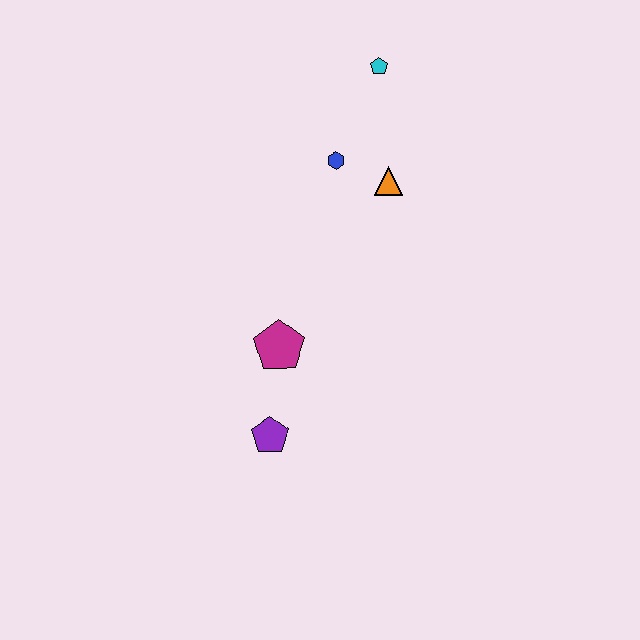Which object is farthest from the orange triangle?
The purple pentagon is farthest from the orange triangle.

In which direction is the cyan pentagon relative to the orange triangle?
The cyan pentagon is above the orange triangle.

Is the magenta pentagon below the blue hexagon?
Yes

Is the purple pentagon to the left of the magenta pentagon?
Yes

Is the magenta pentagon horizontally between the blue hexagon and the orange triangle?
No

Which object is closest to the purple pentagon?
The magenta pentagon is closest to the purple pentagon.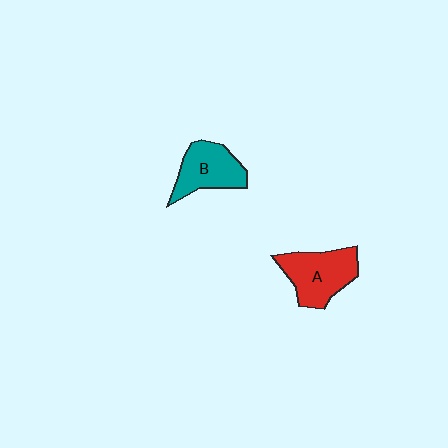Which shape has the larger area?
Shape A (red).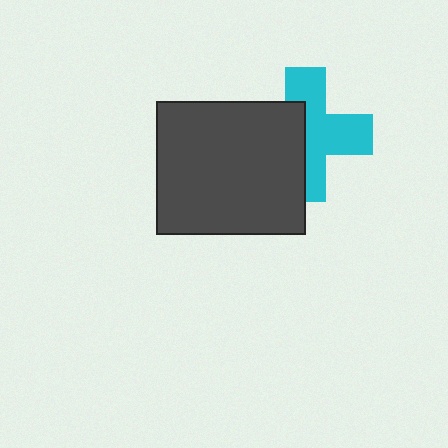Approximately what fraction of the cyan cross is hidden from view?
Roughly 43% of the cyan cross is hidden behind the dark gray rectangle.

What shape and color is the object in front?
The object in front is a dark gray rectangle.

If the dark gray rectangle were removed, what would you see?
You would see the complete cyan cross.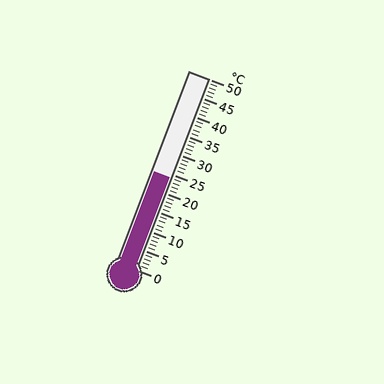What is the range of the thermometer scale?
The thermometer scale ranges from 0°C to 50°C.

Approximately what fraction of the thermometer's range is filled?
The thermometer is filled to approximately 50% of its range.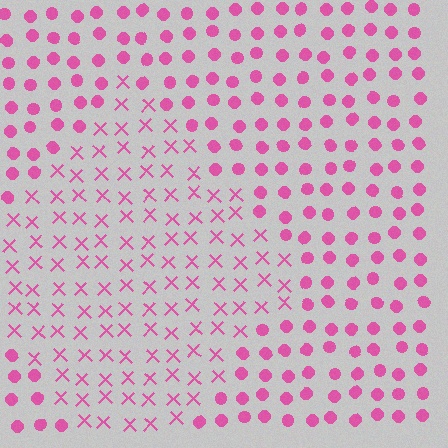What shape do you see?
I see a diamond.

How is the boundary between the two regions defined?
The boundary is defined by a change in element shape: X marks inside vs. circles outside. All elements share the same color and spacing.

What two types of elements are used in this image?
The image uses X marks inside the diamond region and circles outside it.